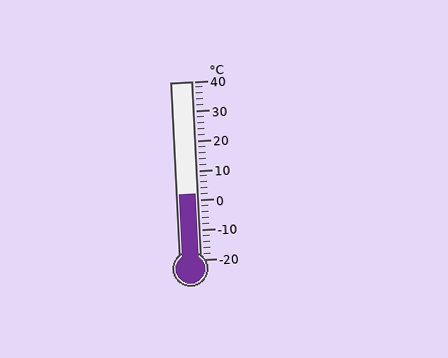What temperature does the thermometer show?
The thermometer shows approximately 2°C.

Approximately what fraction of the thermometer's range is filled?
The thermometer is filled to approximately 35% of its range.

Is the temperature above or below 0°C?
The temperature is above 0°C.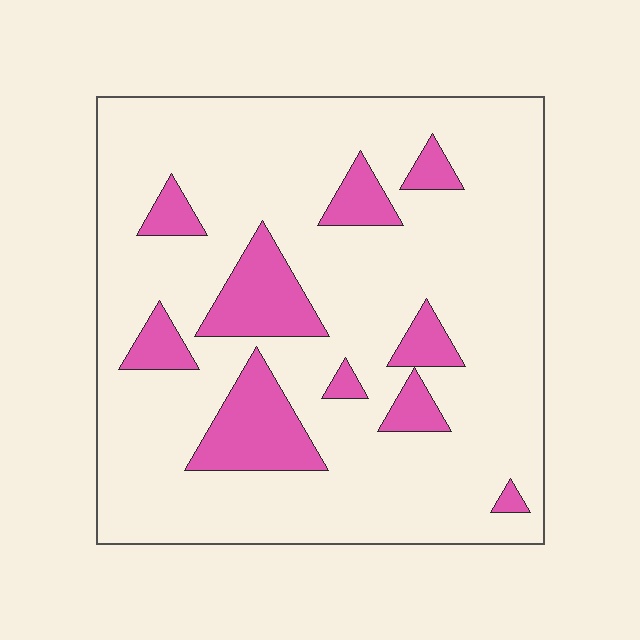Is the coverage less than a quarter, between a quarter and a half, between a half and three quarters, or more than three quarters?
Less than a quarter.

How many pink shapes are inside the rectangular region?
10.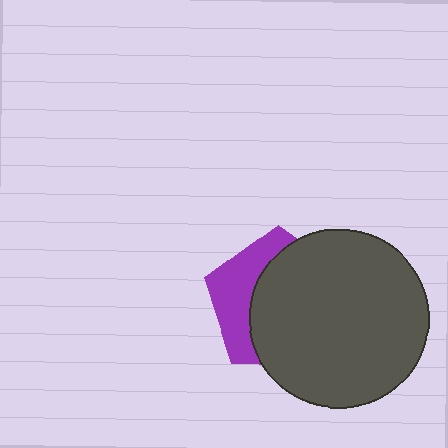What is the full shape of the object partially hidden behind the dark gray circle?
The partially hidden object is a purple pentagon.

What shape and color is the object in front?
The object in front is a dark gray circle.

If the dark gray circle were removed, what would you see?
You would see the complete purple pentagon.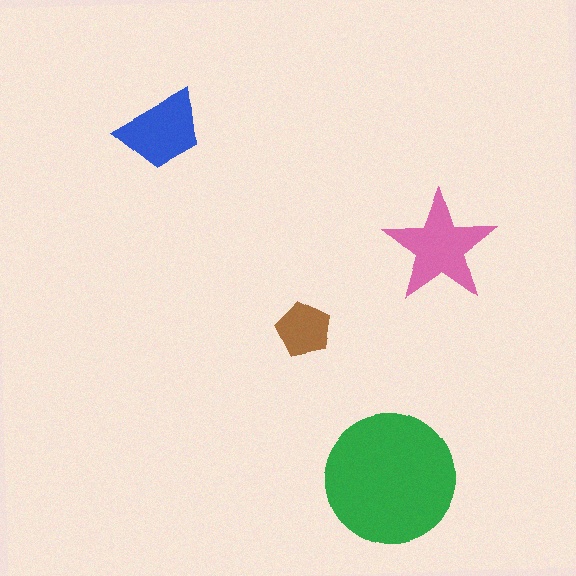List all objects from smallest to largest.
The brown pentagon, the blue trapezoid, the pink star, the green circle.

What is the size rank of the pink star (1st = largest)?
2nd.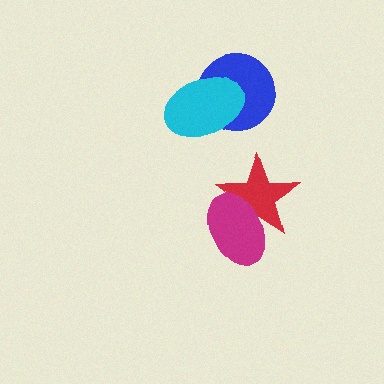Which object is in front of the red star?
The magenta ellipse is in front of the red star.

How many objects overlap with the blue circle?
1 object overlaps with the blue circle.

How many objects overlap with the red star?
1 object overlaps with the red star.